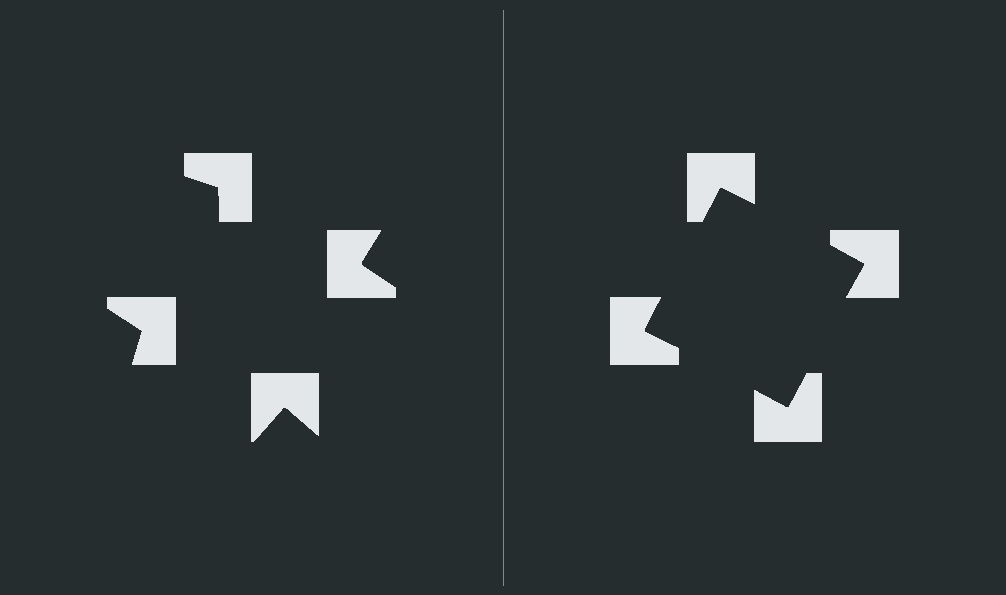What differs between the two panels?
The notched squares are positioned identically on both sides; only the wedge orientations differ. On the right they align to a square; on the left they are misaligned.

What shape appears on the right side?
An illusory square.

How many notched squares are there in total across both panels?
8 — 4 on each side.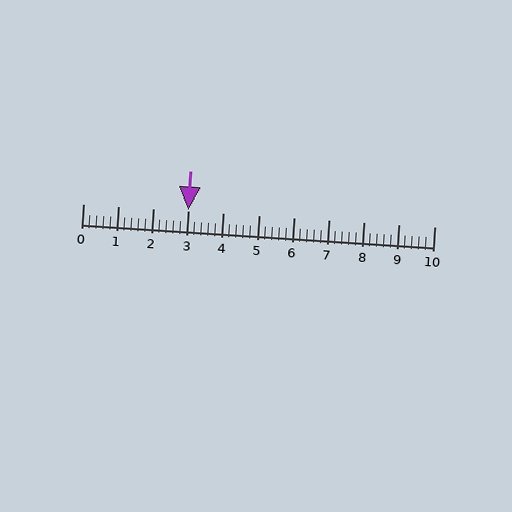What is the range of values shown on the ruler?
The ruler shows values from 0 to 10.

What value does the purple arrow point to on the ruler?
The purple arrow points to approximately 3.0.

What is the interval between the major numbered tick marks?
The major tick marks are spaced 1 units apart.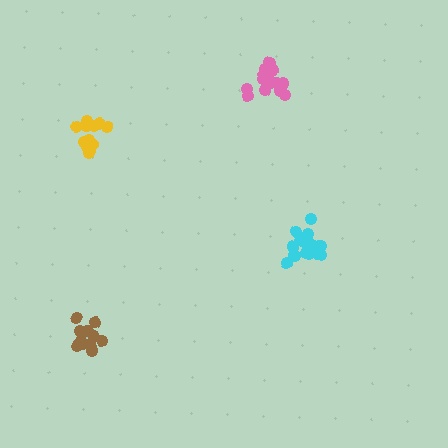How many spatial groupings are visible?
There are 4 spatial groupings.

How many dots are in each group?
Group 1: 11 dots, Group 2: 16 dots, Group 3: 12 dots, Group 4: 16 dots (55 total).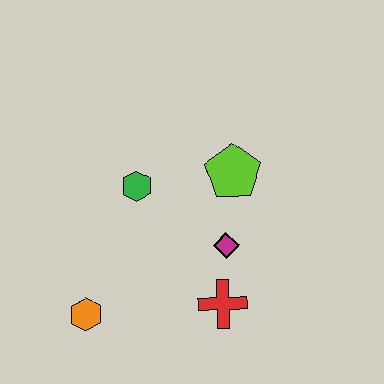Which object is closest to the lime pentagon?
The magenta diamond is closest to the lime pentagon.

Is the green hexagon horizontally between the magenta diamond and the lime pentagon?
No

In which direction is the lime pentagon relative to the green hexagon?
The lime pentagon is to the right of the green hexagon.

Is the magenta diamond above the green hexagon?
No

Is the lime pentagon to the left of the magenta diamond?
No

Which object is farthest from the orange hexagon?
The lime pentagon is farthest from the orange hexagon.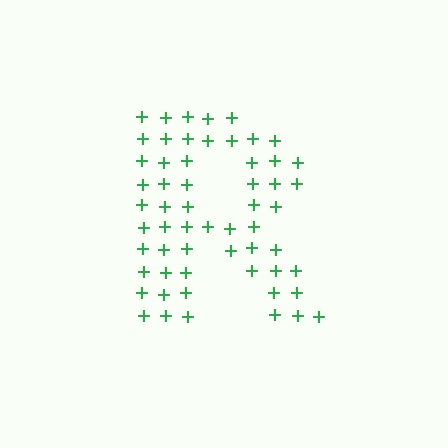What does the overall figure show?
The overall figure shows the letter R.